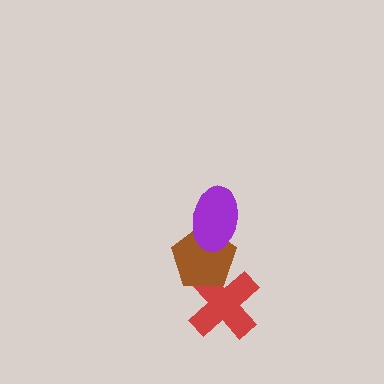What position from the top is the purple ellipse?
The purple ellipse is 1st from the top.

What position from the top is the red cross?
The red cross is 3rd from the top.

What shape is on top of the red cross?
The brown pentagon is on top of the red cross.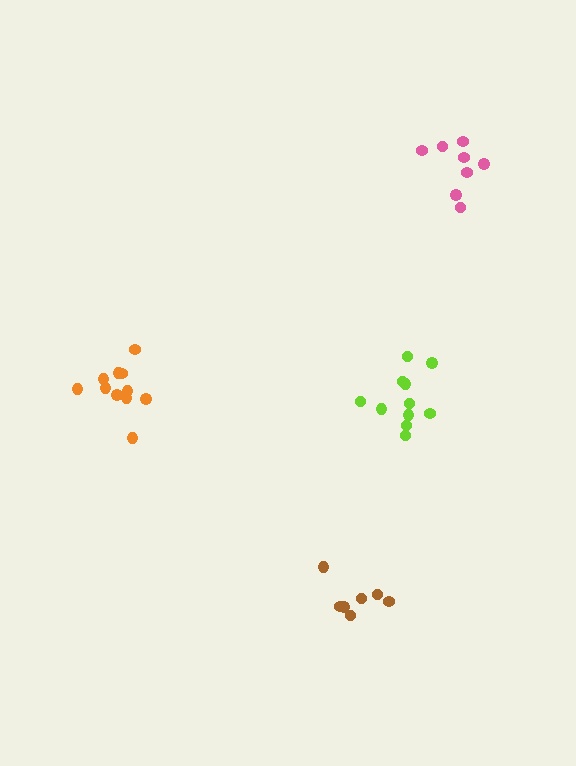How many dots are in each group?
Group 1: 11 dots, Group 2: 8 dots, Group 3: 11 dots, Group 4: 7 dots (37 total).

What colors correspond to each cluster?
The clusters are colored: lime, pink, orange, brown.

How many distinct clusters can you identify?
There are 4 distinct clusters.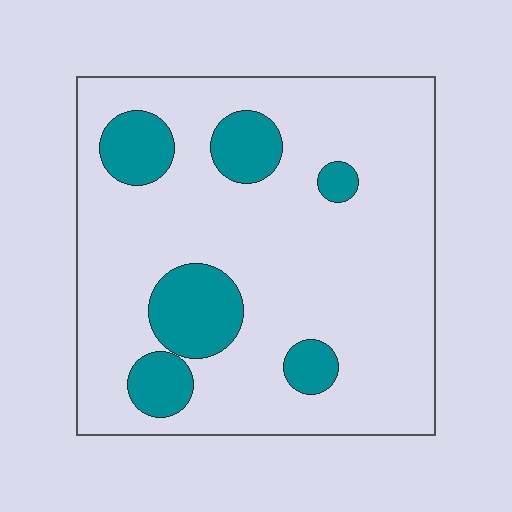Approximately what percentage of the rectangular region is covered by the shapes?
Approximately 20%.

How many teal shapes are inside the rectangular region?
6.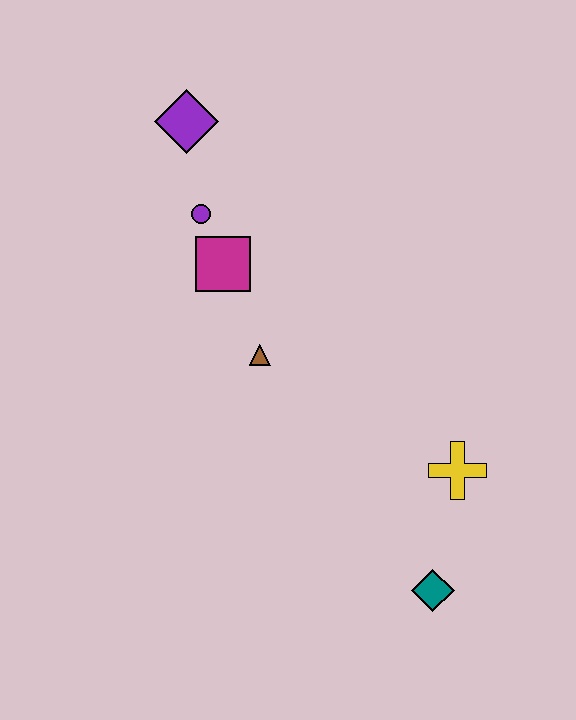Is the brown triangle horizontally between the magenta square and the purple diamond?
No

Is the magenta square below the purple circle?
Yes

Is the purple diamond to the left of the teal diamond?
Yes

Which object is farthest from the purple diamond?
The teal diamond is farthest from the purple diamond.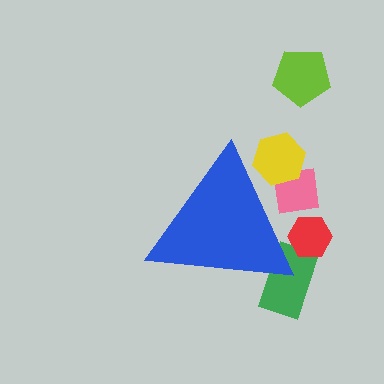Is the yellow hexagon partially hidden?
Yes, the yellow hexagon is partially hidden behind the blue triangle.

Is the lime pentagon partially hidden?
No, the lime pentagon is fully visible.